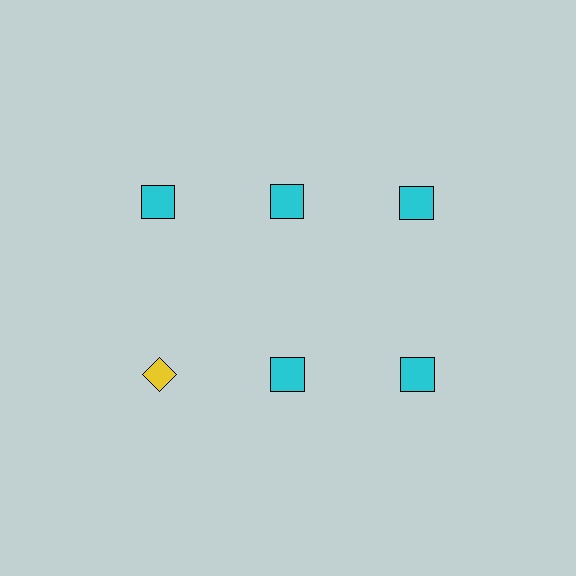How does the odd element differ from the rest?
It differs in both color (yellow instead of cyan) and shape (diamond instead of square).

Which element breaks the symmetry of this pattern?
The yellow diamond in the second row, leftmost column breaks the symmetry. All other shapes are cyan squares.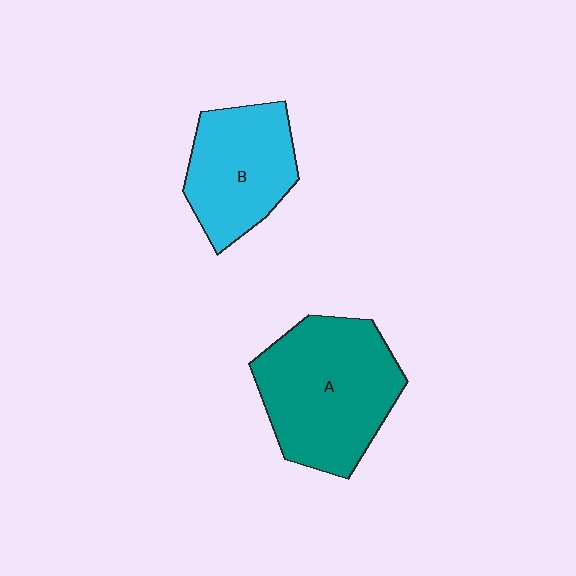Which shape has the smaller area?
Shape B (cyan).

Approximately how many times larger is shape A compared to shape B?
Approximately 1.4 times.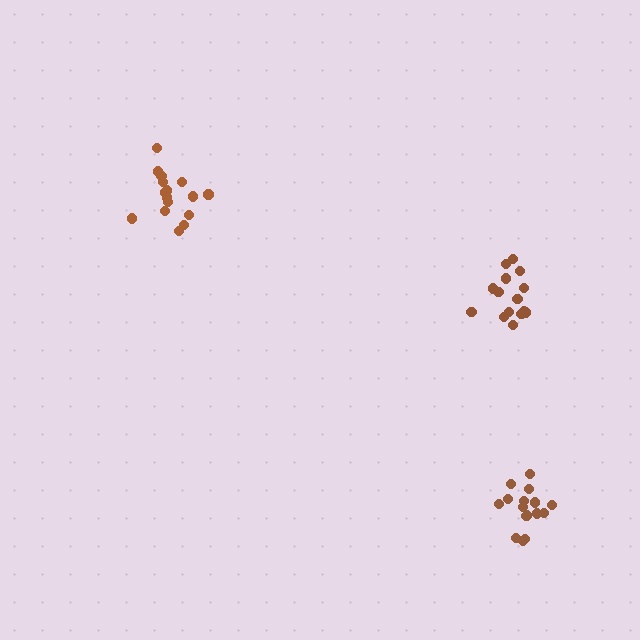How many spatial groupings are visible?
There are 3 spatial groupings.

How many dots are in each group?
Group 1: 16 dots, Group 2: 15 dots, Group 3: 16 dots (47 total).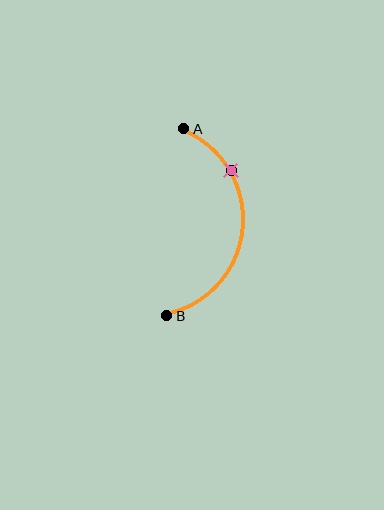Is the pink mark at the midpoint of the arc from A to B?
No. The pink mark lies on the arc but is closer to endpoint A. The arc midpoint would be at the point on the curve equidistant along the arc from both A and B.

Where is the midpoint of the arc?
The arc midpoint is the point on the curve farthest from the straight line joining A and B. It sits to the right of that line.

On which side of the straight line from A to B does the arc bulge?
The arc bulges to the right of the straight line connecting A and B.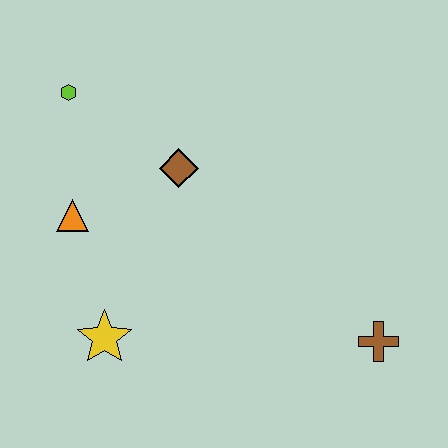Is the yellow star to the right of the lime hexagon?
Yes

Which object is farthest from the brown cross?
The lime hexagon is farthest from the brown cross.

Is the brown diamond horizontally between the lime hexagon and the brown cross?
Yes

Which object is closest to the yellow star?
The orange triangle is closest to the yellow star.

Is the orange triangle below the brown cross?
No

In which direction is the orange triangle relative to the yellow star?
The orange triangle is above the yellow star.